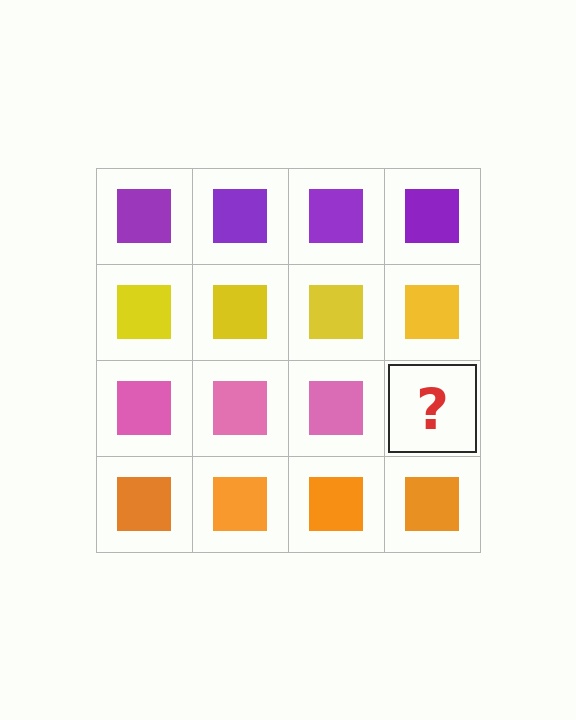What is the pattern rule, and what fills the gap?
The rule is that each row has a consistent color. The gap should be filled with a pink square.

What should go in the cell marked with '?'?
The missing cell should contain a pink square.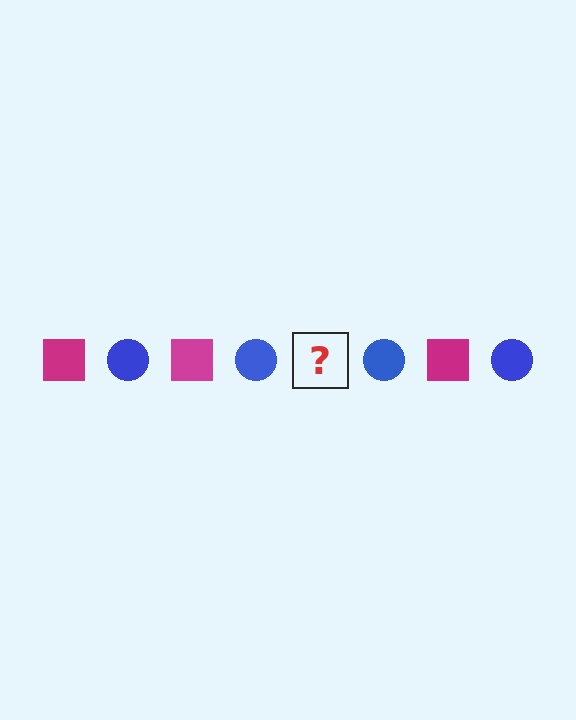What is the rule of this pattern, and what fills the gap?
The rule is that the pattern alternates between magenta square and blue circle. The gap should be filled with a magenta square.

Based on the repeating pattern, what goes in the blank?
The blank should be a magenta square.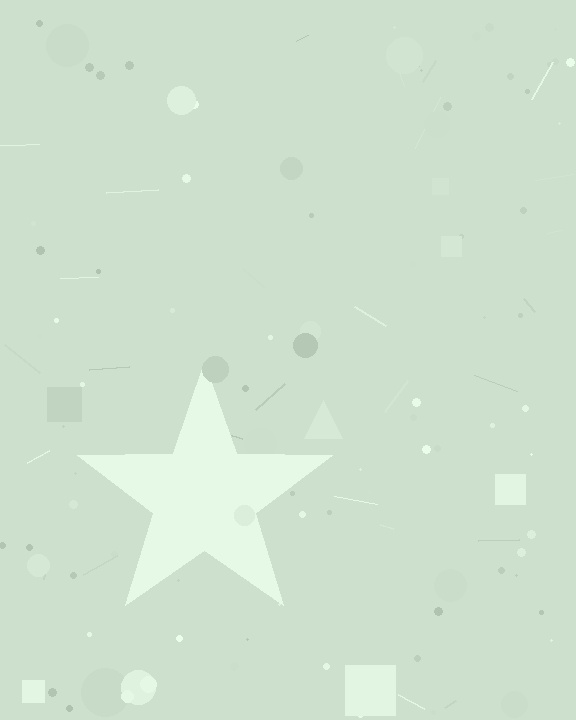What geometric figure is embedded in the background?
A star is embedded in the background.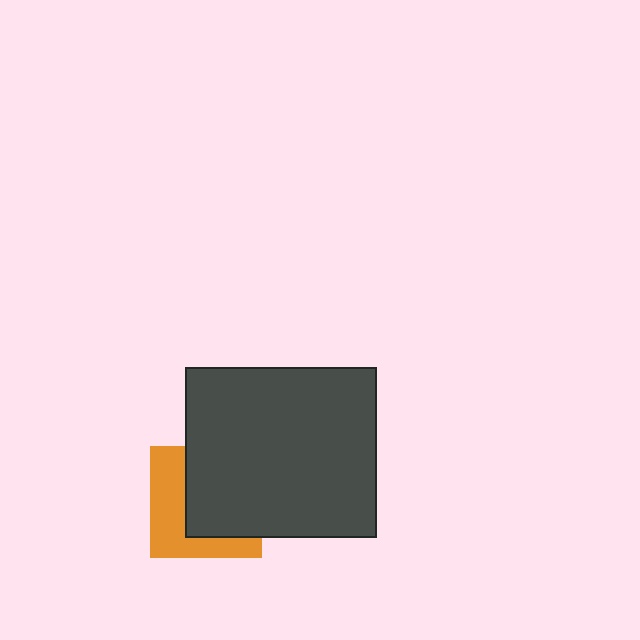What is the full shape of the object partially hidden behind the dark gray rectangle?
The partially hidden object is an orange square.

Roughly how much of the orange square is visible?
A small part of it is visible (roughly 44%).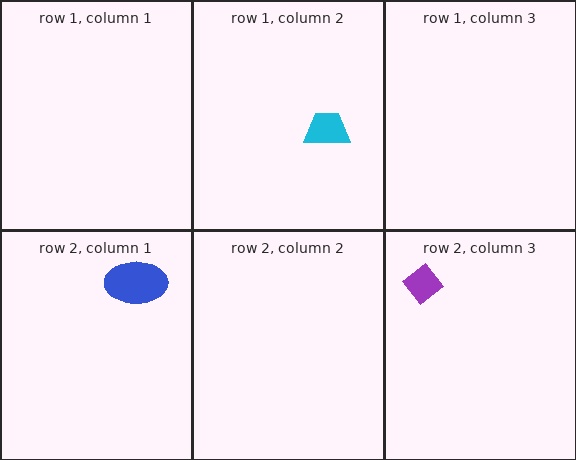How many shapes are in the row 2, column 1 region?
1.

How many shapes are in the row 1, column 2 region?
1.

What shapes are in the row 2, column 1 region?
The blue ellipse.